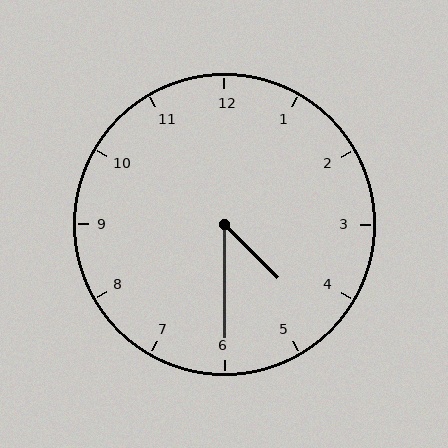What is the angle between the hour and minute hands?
Approximately 45 degrees.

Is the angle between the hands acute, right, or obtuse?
It is acute.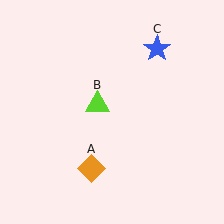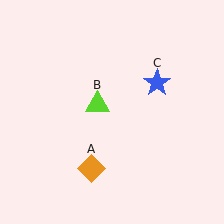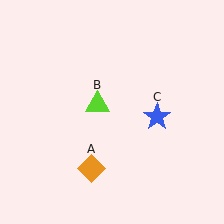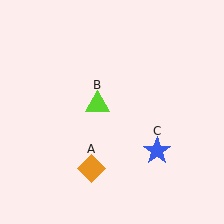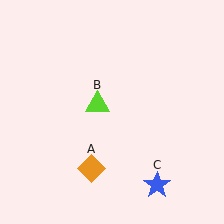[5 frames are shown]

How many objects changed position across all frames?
1 object changed position: blue star (object C).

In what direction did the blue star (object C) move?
The blue star (object C) moved down.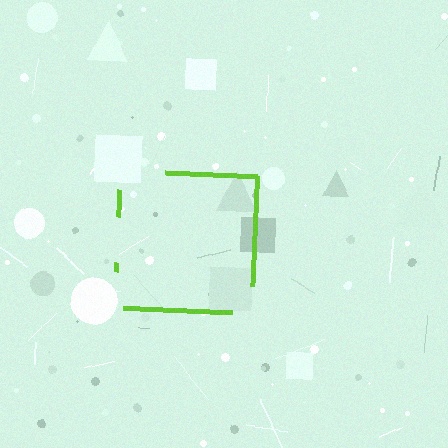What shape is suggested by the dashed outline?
The dashed outline suggests a square.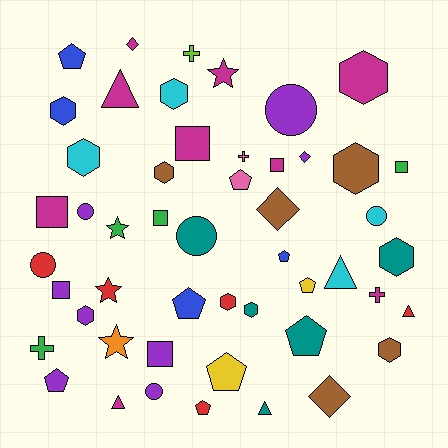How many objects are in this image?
There are 50 objects.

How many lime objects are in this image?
There is 1 lime object.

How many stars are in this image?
There are 4 stars.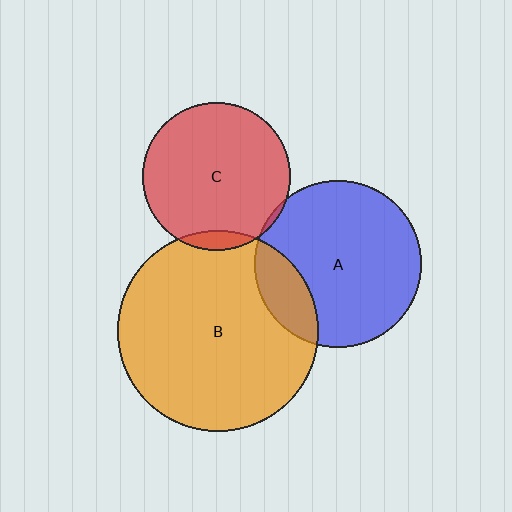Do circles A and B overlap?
Yes.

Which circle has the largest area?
Circle B (orange).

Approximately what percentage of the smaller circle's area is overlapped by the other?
Approximately 20%.